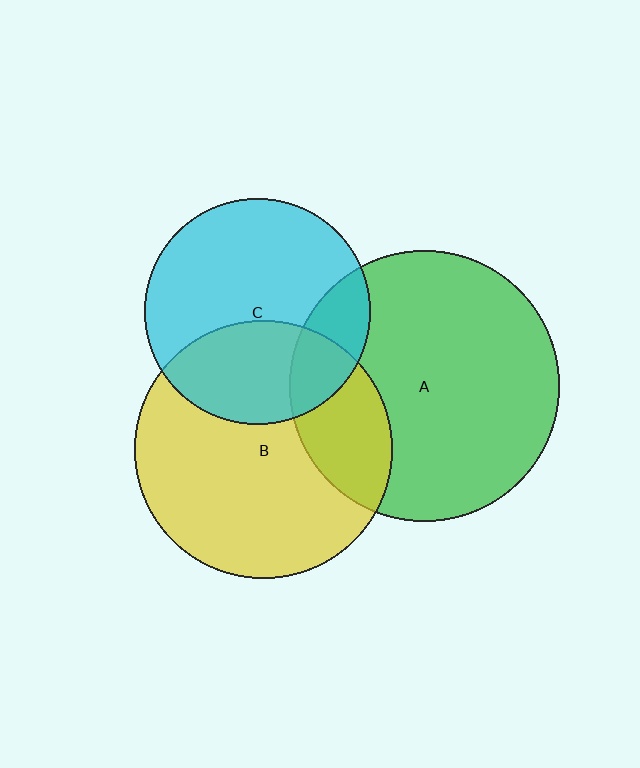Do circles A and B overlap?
Yes.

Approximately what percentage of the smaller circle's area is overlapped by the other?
Approximately 25%.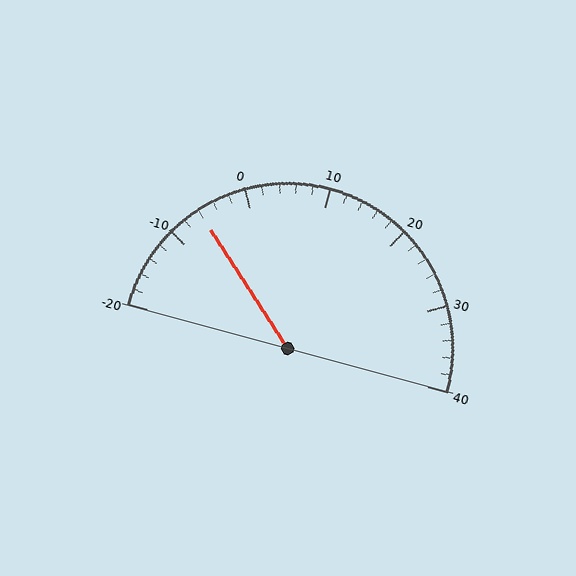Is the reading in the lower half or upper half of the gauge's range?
The reading is in the lower half of the range (-20 to 40).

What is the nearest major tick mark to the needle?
The nearest major tick mark is -10.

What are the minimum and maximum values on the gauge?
The gauge ranges from -20 to 40.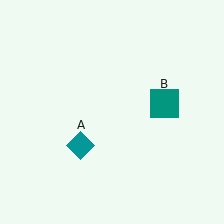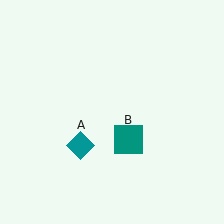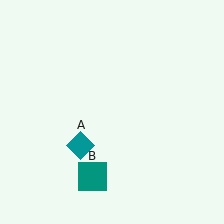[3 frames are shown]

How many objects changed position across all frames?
1 object changed position: teal square (object B).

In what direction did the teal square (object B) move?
The teal square (object B) moved down and to the left.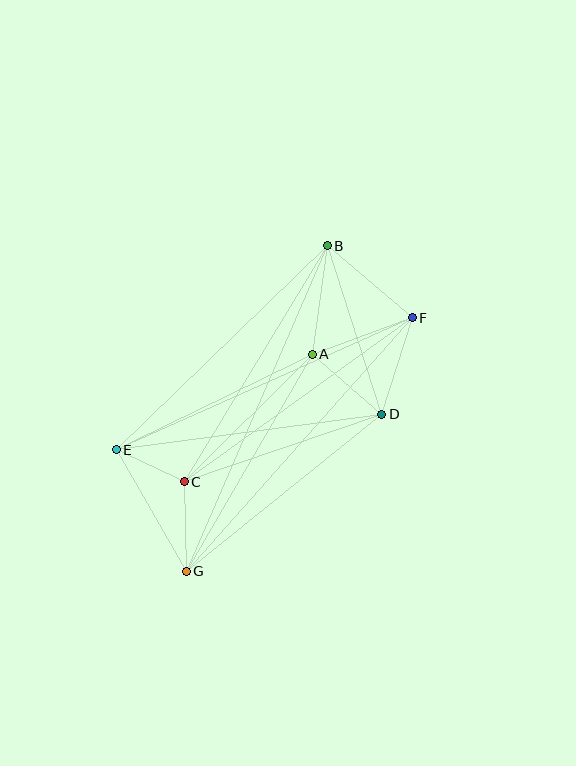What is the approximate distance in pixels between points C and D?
The distance between C and D is approximately 209 pixels.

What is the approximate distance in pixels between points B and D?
The distance between B and D is approximately 177 pixels.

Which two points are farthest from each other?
Points B and G are farthest from each other.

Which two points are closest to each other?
Points C and E are closest to each other.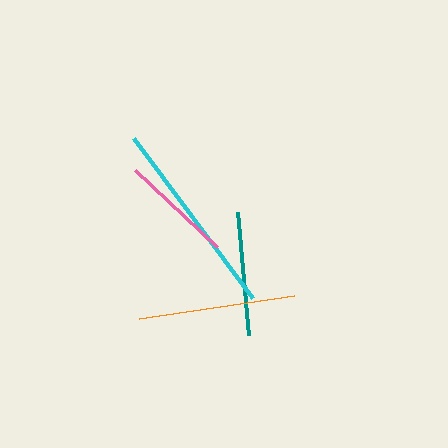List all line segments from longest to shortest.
From longest to shortest: cyan, orange, teal, pink.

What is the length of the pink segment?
The pink segment is approximately 112 pixels long.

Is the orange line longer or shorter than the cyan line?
The cyan line is longer than the orange line.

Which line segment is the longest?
The cyan line is the longest at approximately 199 pixels.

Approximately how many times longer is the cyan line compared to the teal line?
The cyan line is approximately 1.6 times the length of the teal line.